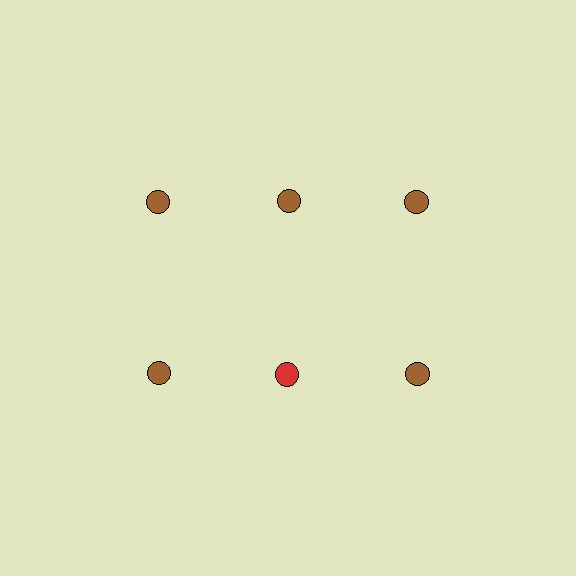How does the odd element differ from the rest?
It has a different color: red instead of brown.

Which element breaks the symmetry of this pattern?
The red circle in the second row, second from left column breaks the symmetry. All other shapes are brown circles.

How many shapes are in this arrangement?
There are 6 shapes arranged in a grid pattern.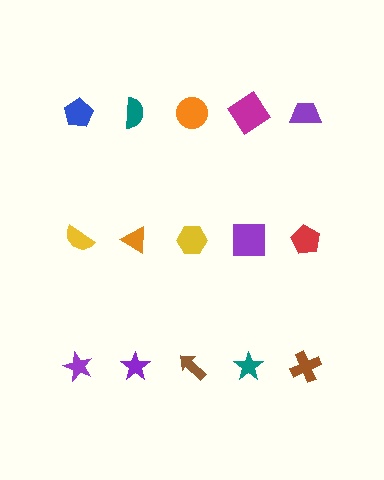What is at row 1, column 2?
A teal semicircle.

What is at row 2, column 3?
A yellow hexagon.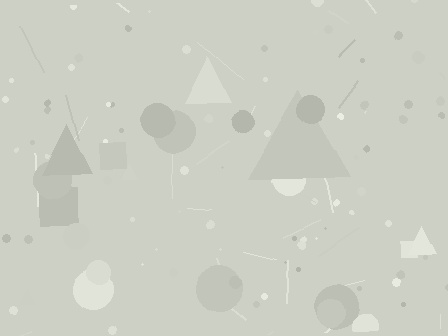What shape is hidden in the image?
A triangle is hidden in the image.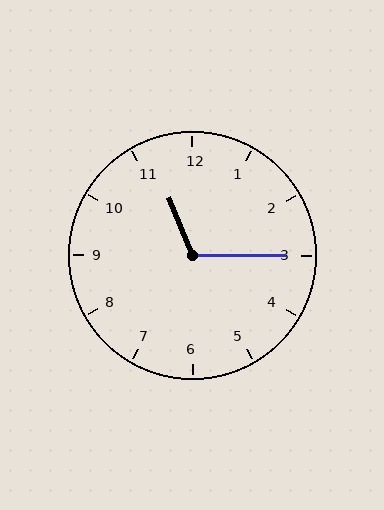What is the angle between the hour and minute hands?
Approximately 112 degrees.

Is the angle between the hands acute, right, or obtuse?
It is obtuse.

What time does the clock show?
11:15.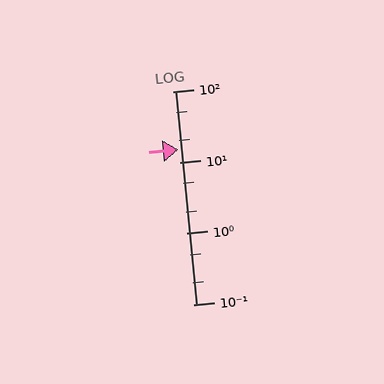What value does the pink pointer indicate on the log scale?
The pointer indicates approximately 15.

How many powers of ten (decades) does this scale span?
The scale spans 3 decades, from 0.1 to 100.